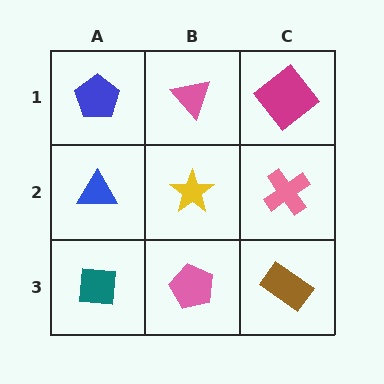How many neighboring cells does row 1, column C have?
2.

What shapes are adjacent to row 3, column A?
A blue triangle (row 2, column A), a pink pentagon (row 3, column B).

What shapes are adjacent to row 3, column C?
A pink cross (row 2, column C), a pink pentagon (row 3, column B).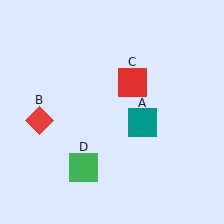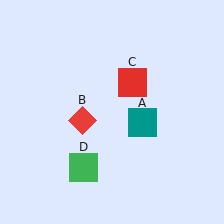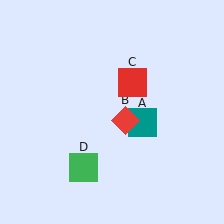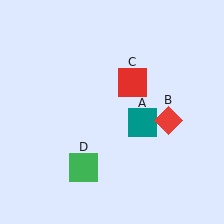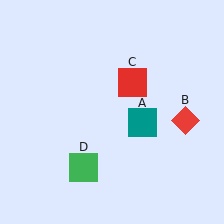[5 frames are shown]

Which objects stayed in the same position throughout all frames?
Teal square (object A) and red square (object C) and green square (object D) remained stationary.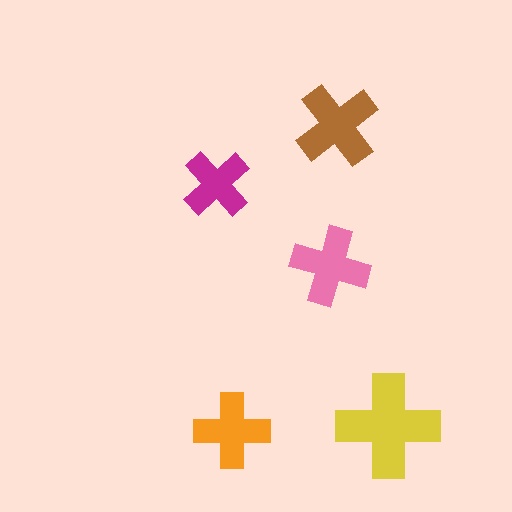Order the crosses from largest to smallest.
the yellow one, the brown one, the pink one, the orange one, the magenta one.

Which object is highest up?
The brown cross is topmost.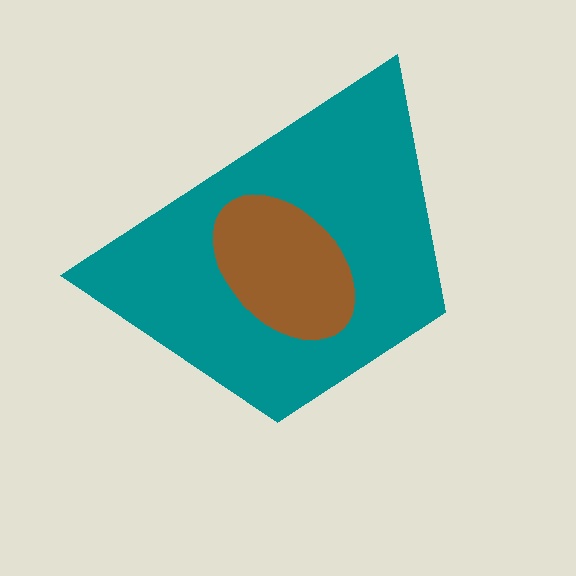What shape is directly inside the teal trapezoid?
The brown ellipse.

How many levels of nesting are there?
2.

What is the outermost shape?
The teal trapezoid.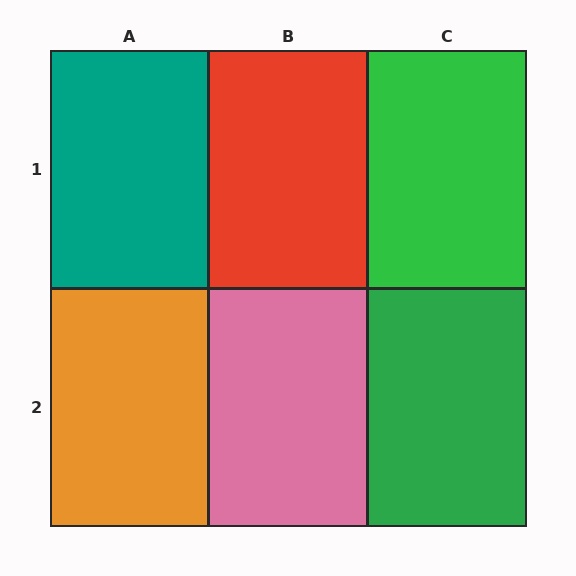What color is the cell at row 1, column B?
Red.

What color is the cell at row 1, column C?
Green.